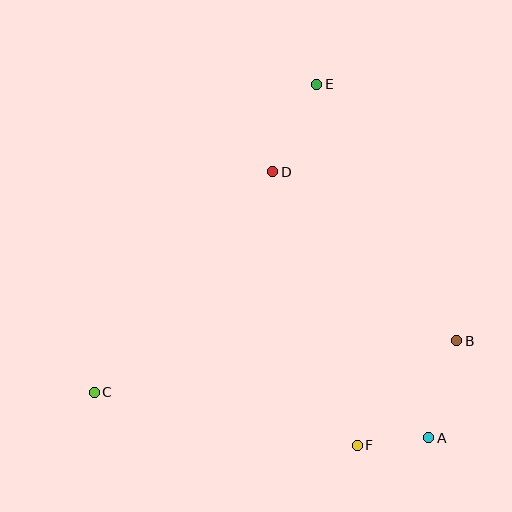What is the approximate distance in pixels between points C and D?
The distance between C and D is approximately 284 pixels.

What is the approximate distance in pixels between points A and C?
The distance between A and C is approximately 338 pixels.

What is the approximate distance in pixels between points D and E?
The distance between D and E is approximately 98 pixels.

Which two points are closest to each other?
Points A and F are closest to each other.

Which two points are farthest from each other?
Points C and E are farthest from each other.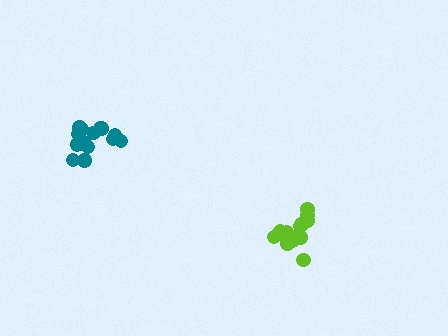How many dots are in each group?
Group 1: 16 dots, Group 2: 15 dots (31 total).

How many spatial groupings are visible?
There are 2 spatial groupings.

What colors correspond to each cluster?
The clusters are colored: teal, lime.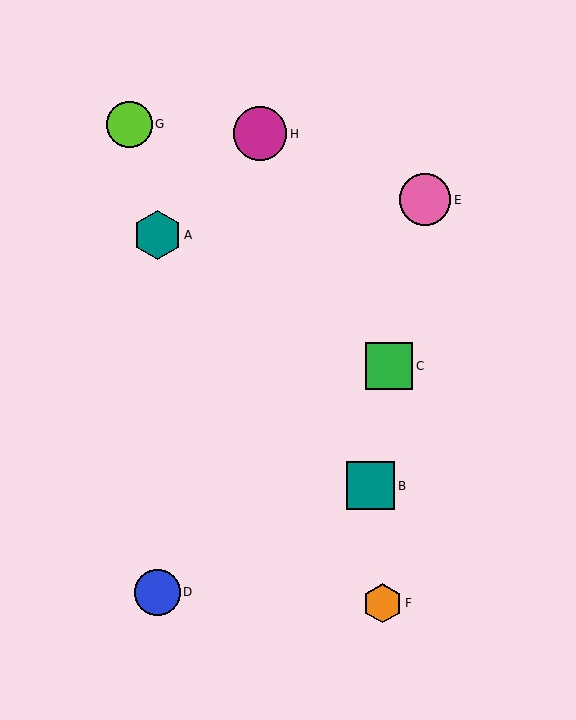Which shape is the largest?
The magenta circle (labeled H) is the largest.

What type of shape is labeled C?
Shape C is a green square.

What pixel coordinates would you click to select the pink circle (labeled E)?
Click at (425, 200) to select the pink circle E.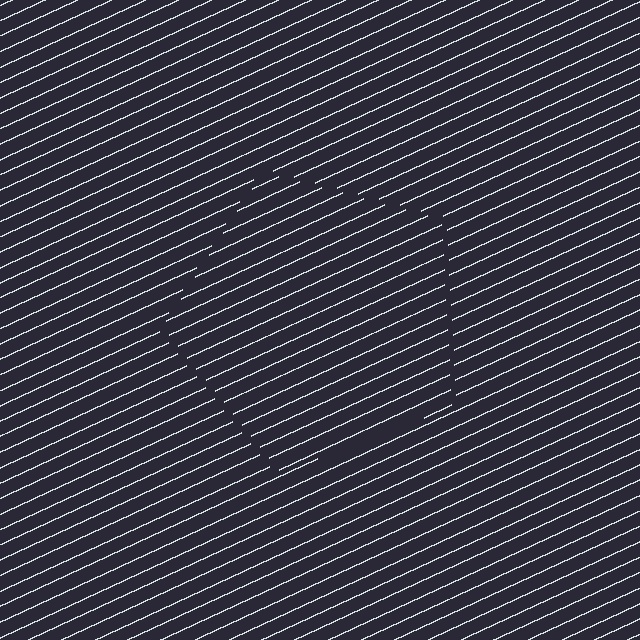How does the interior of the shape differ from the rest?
The interior of the shape contains the same grating, shifted by half a period — the contour is defined by the phase discontinuity where line-ends from the inner and outer gratings abut.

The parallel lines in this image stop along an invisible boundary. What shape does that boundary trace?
An illusory pentagon. The interior of the shape contains the same grating, shifted by half a period — the contour is defined by the phase discontinuity where line-ends from the inner and outer gratings abut.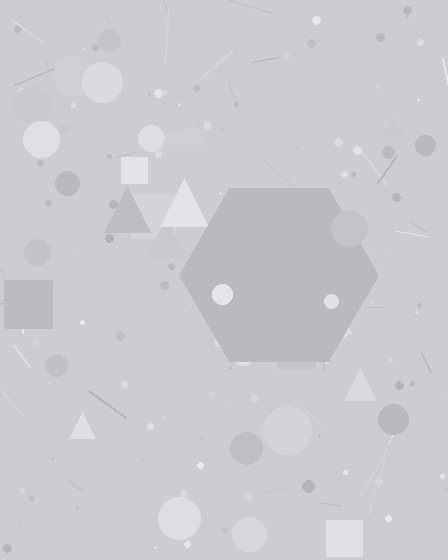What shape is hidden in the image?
A hexagon is hidden in the image.